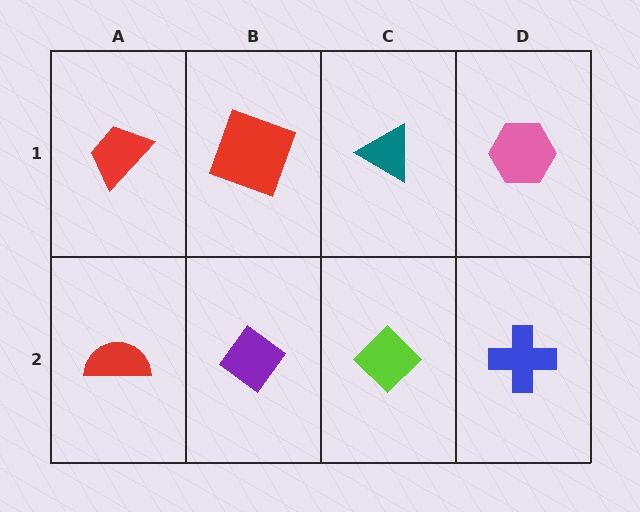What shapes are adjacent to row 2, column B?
A red square (row 1, column B), a red semicircle (row 2, column A), a lime diamond (row 2, column C).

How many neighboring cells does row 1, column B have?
3.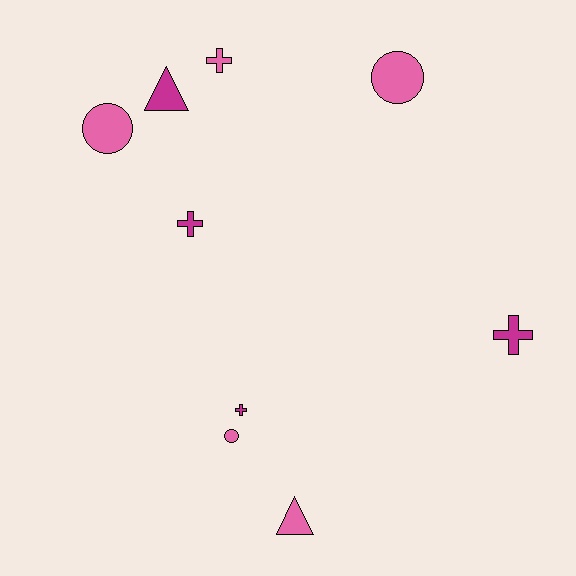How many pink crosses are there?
There is 1 pink cross.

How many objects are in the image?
There are 9 objects.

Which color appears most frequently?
Pink, with 5 objects.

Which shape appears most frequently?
Cross, with 4 objects.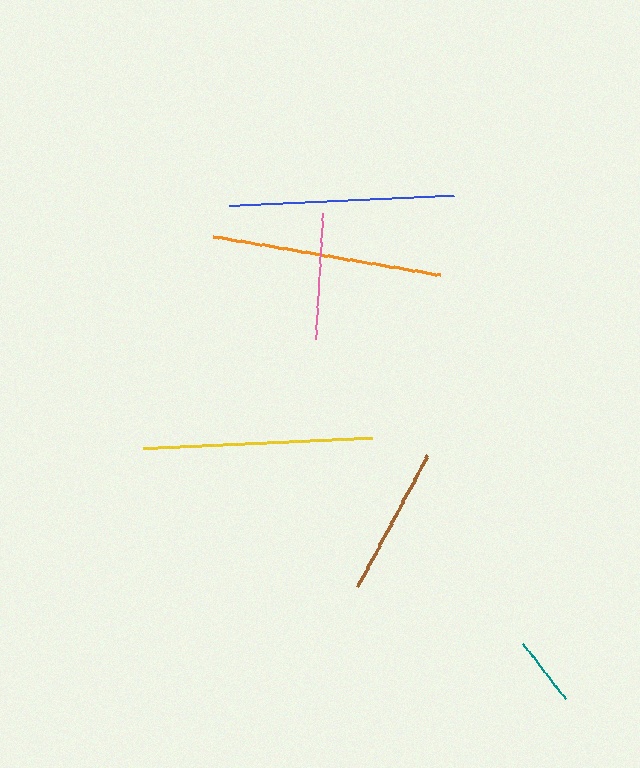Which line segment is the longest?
The orange line is the longest at approximately 231 pixels.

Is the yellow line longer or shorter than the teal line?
The yellow line is longer than the teal line.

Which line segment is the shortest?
The teal line is the shortest at approximately 70 pixels.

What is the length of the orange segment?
The orange segment is approximately 231 pixels long.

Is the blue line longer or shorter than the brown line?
The blue line is longer than the brown line.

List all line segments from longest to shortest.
From longest to shortest: orange, yellow, blue, brown, pink, teal.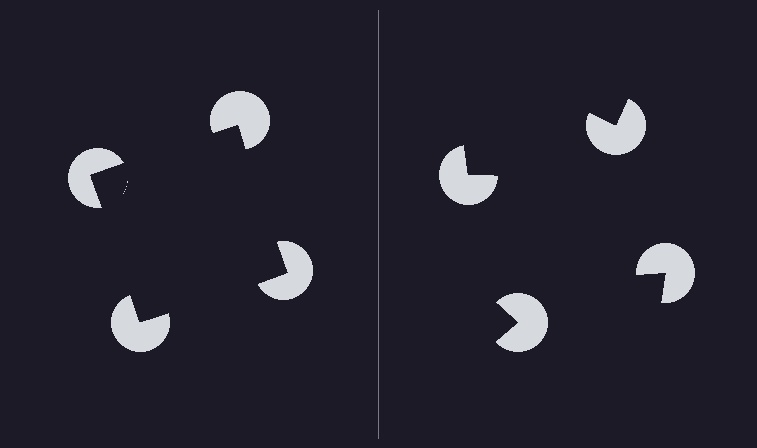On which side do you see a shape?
An illusory square appears on the left side. On the right side the wedge cuts are rotated, so no coherent shape forms.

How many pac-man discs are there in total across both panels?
8 — 4 on each side.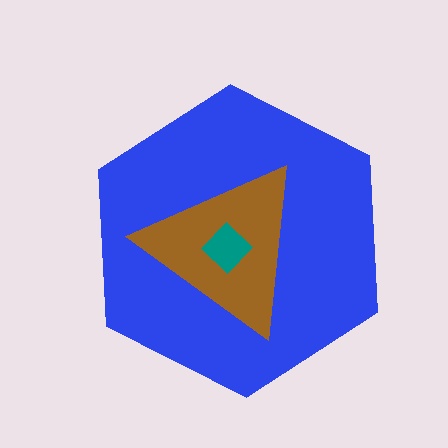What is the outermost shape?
The blue hexagon.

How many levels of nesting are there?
3.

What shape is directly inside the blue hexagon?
The brown triangle.